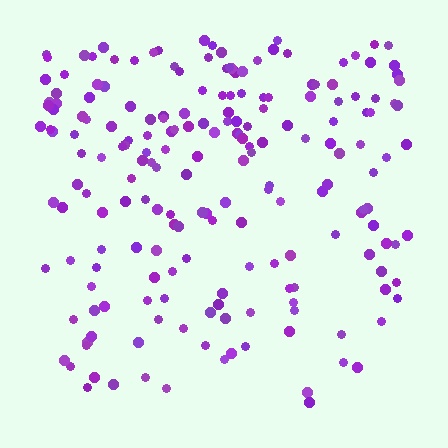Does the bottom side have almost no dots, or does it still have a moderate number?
Still a moderate number, just noticeably fewer than the top.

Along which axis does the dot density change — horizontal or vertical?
Vertical.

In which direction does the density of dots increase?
From bottom to top, with the top side densest.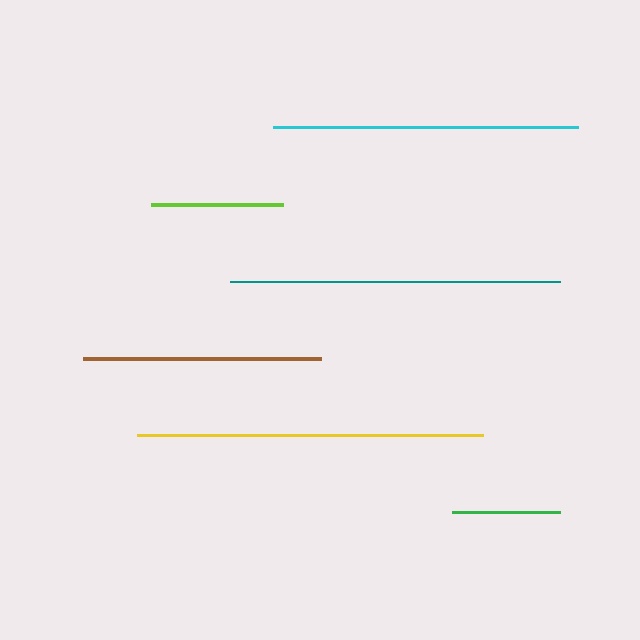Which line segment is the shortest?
The green line is the shortest at approximately 108 pixels.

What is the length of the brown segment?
The brown segment is approximately 238 pixels long.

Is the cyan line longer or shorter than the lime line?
The cyan line is longer than the lime line.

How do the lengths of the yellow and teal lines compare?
The yellow and teal lines are approximately the same length.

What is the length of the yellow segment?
The yellow segment is approximately 346 pixels long.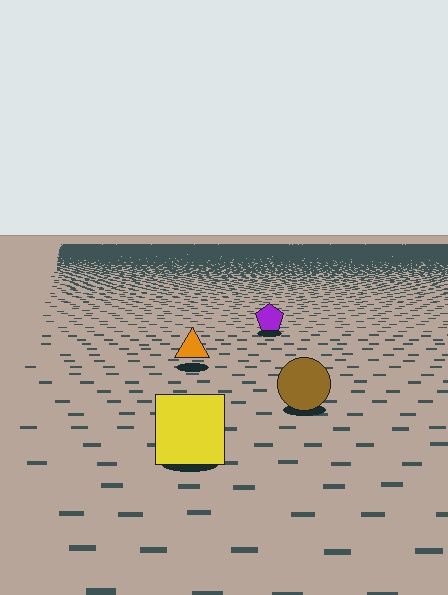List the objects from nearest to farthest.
From nearest to farthest: the yellow square, the brown circle, the orange triangle, the purple pentagon.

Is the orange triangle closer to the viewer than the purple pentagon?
Yes. The orange triangle is closer — you can tell from the texture gradient: the ground texture is coarser near it.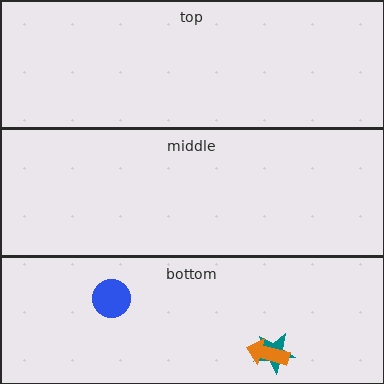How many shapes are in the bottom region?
3.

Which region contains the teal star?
The bottom region.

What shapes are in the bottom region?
The blue circle, the teal star, the orange arrow.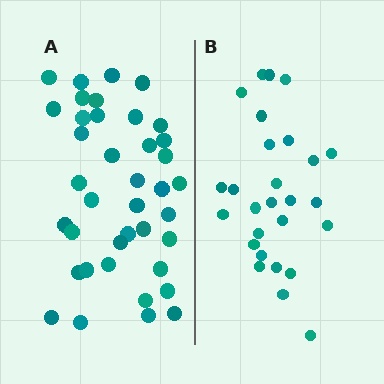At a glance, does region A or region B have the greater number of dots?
Region A (the left region) has more dots.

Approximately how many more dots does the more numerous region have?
Region A has roughly 12 or so more dots than region B.